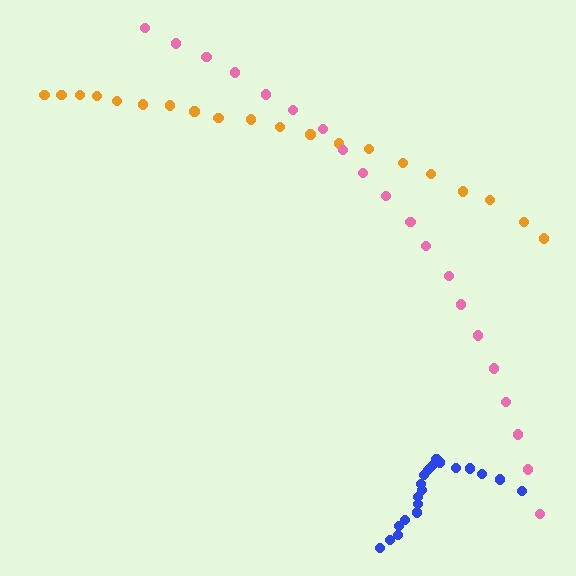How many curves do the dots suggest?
There are 3 distinct paths.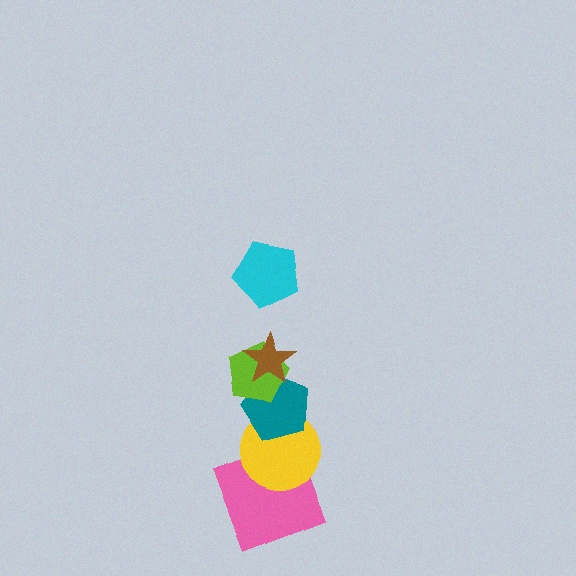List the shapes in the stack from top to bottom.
From top to bottom: the cyan pentagon, the brown star, the lime pentagon, the teal pentagon, the yellow circle, the pink square.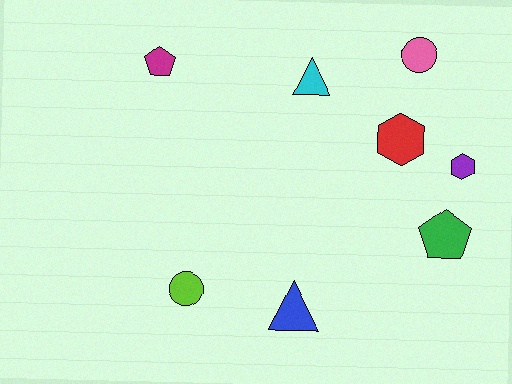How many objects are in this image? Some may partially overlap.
There are 8 objects.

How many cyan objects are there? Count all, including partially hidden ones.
There is 1 cyan object.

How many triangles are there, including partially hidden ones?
There are 2 triangles.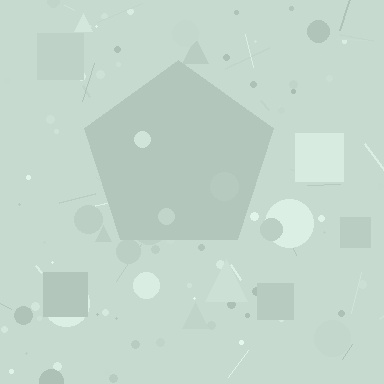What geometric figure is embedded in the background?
A pentagon is embedded in the background.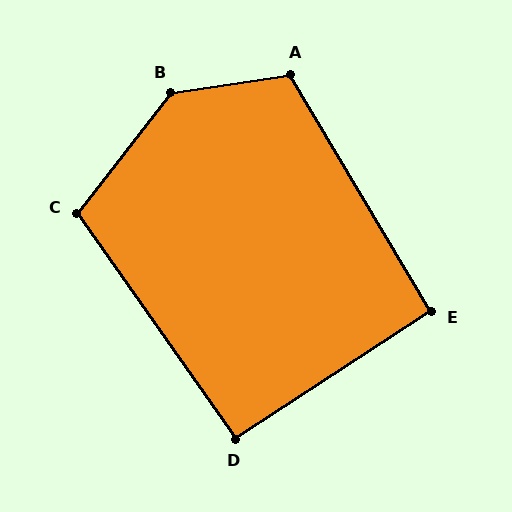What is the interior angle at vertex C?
Approximately 107 degrees (obtuse).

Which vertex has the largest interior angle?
B, at approximately 136 degrees.